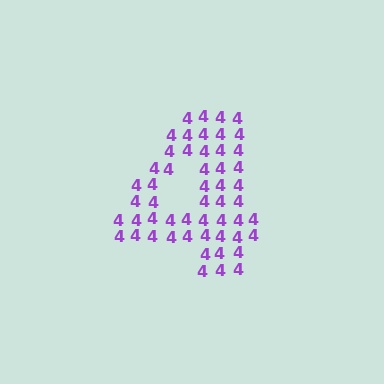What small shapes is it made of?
It is made of small digit 4's.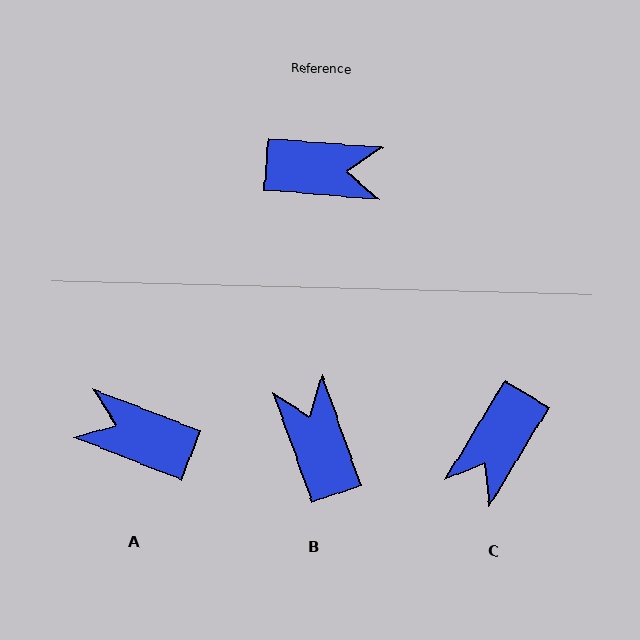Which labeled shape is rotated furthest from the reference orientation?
A, about 163 degrees away.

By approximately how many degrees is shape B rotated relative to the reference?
Approximately 114 degrees counter-clockwise.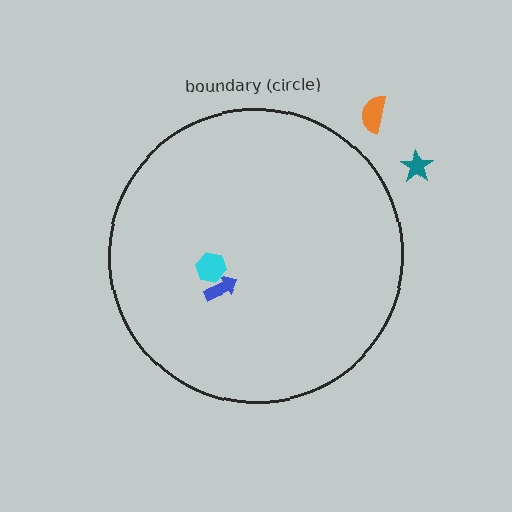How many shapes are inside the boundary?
2 inside, 2 outside.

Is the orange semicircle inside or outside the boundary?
Outside.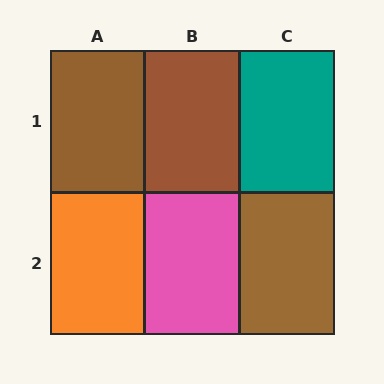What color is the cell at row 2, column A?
Orange.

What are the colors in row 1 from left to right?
Brown, brown, teal.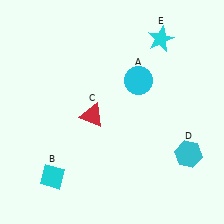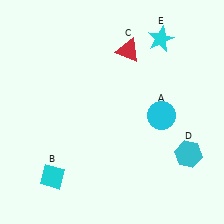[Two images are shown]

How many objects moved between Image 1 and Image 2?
2 objects moved between the two images.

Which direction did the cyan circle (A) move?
The cyan circle (A) moved down.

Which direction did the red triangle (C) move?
The red triangle (C) moved up.